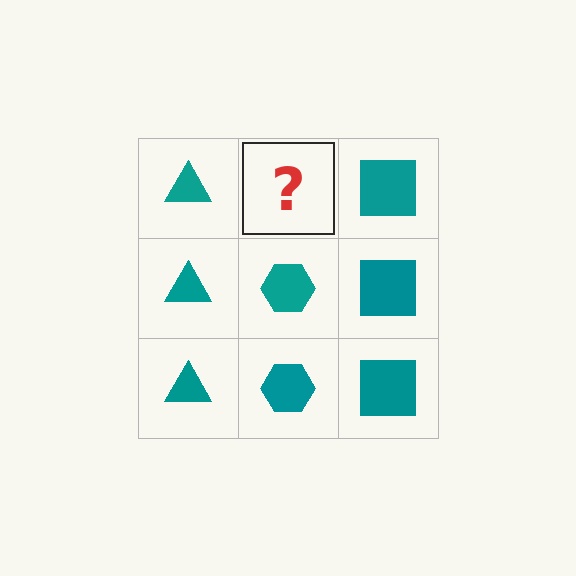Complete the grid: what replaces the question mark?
The question mark should be replaced with a teal hexagon.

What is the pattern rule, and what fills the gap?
The rule is that each column has a consistent shape. The gap should be filled with a teal hexagon.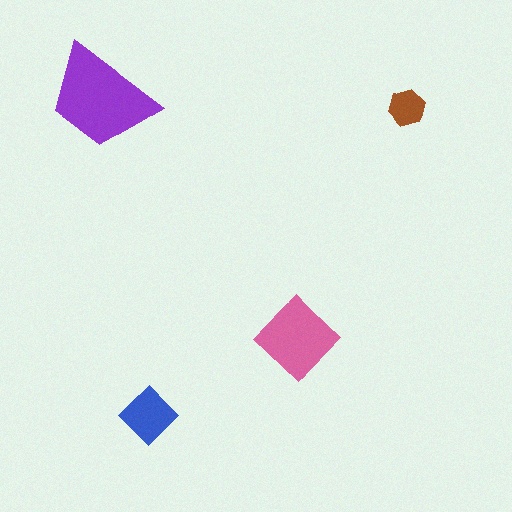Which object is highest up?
The purple trapezoid is topmost.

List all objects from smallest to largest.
The brown hexagon, the blue diamond, the pink diamond, the purple trapezoid.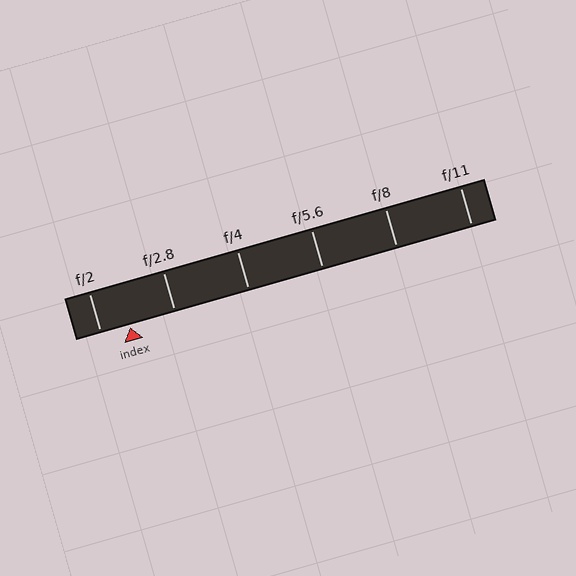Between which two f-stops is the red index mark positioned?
The index mark is between f/2 and f/2.8.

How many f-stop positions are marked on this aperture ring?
There are 6 f-stop positions marked.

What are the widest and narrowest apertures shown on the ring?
The widest aperture shown is f/2 and the narrowest is f/11.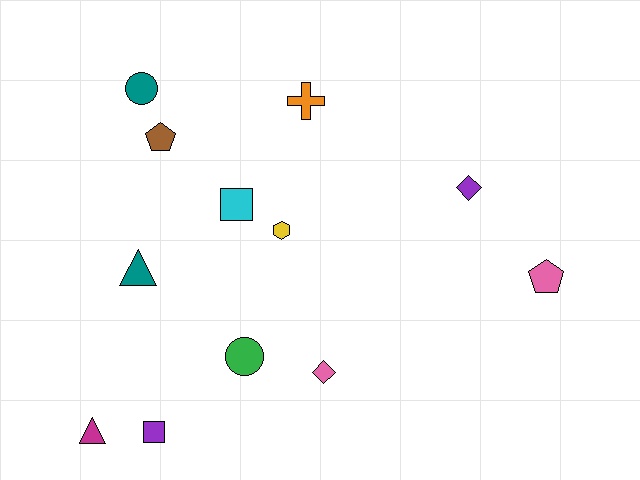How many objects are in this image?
There are 12 objects.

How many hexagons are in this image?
There is 1 hexagon.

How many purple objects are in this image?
There are 2 purple objects.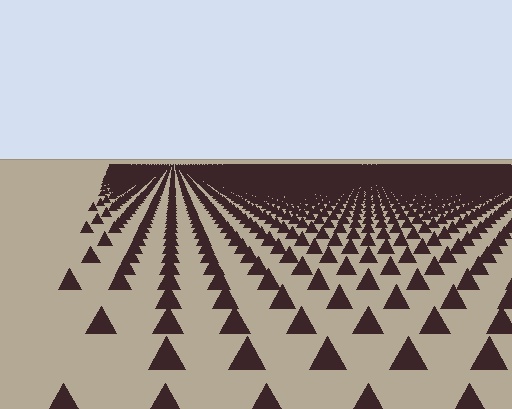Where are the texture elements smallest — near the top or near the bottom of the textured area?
Near the top.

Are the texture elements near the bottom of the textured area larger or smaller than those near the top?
Larger. Near the bottom, elements are closer to the viewer and appear at a bigger on-screen size.